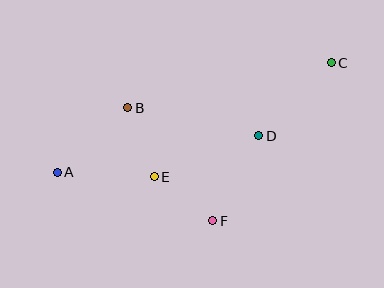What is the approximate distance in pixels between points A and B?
The distance between A and B is approximately 96 pixels.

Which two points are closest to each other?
Points E and F are closest to each other.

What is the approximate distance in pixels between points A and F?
The distance between A and F is approximately 163 pixels.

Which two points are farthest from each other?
Points A and C are farthest from each other.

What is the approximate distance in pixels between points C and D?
The distance between C and D is approximately 103 pixels.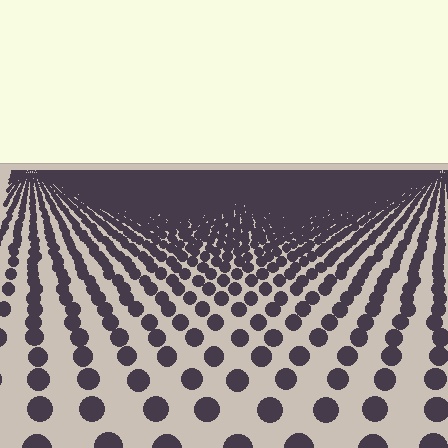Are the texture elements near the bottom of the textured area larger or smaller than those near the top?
Larger. Near the bottom, elements are closer to the viewer and appear at a bigger on-screen size.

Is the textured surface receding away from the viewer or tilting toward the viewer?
The surface is receding away from the viewer. Texture elements get smaller and denser toward the top.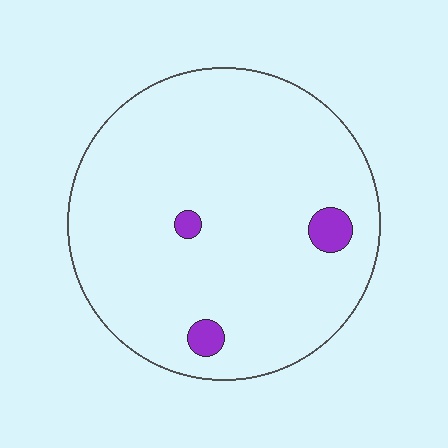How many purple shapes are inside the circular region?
3.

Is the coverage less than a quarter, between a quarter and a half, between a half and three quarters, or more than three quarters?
Less than a quarter.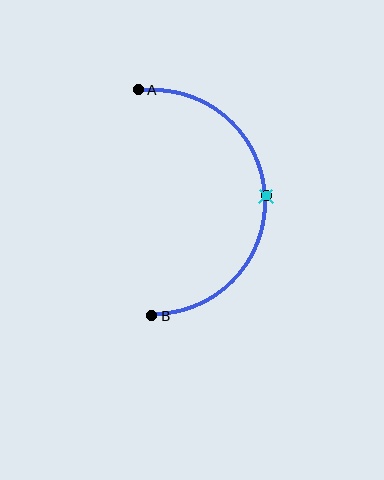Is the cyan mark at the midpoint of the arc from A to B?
Yes. The cyan mark lies on the arc at equal arc-length from both A and B — it is the arc midpoint.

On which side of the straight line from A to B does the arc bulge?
The arc bulges to the right of the straight line connecting A and B.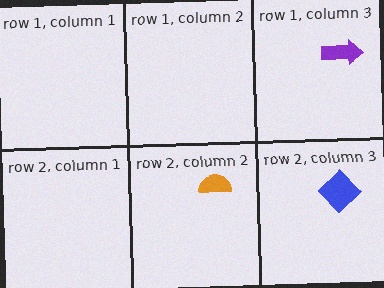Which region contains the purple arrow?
The row 1, column 3 region.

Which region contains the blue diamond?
The row 2, column 3 region.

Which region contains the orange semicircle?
The row 2, column 2 region.